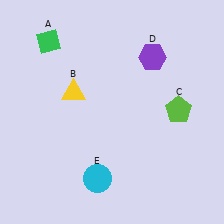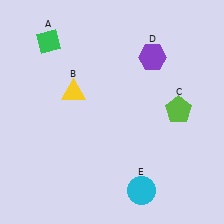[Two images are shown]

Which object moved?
The cyan circle (E) moved right.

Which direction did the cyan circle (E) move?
The cyan circle (E) moved right.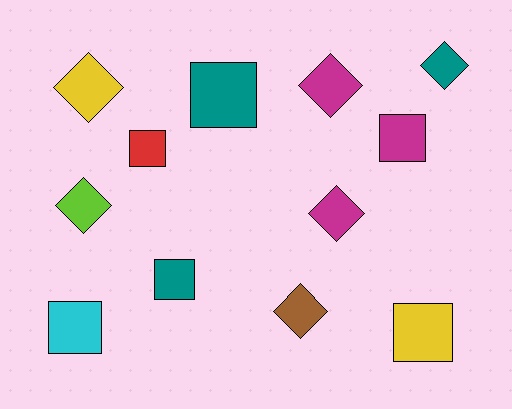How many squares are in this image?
There are 6 squares.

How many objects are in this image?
There are 12 objects.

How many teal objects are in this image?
There are 3 teal objects.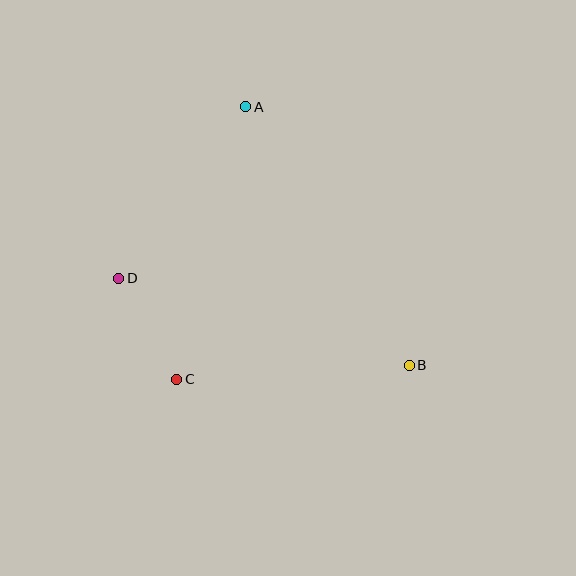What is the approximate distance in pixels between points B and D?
The distance between B and D is approximately 303 pixels.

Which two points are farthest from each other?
Points A and B are farthest from each other.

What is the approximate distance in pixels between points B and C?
The distance between B and C is approximately 233 pixels.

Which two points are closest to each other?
Points C and D are closest to each other.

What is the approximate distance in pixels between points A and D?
The distance between A and D is approximately 213 pixels.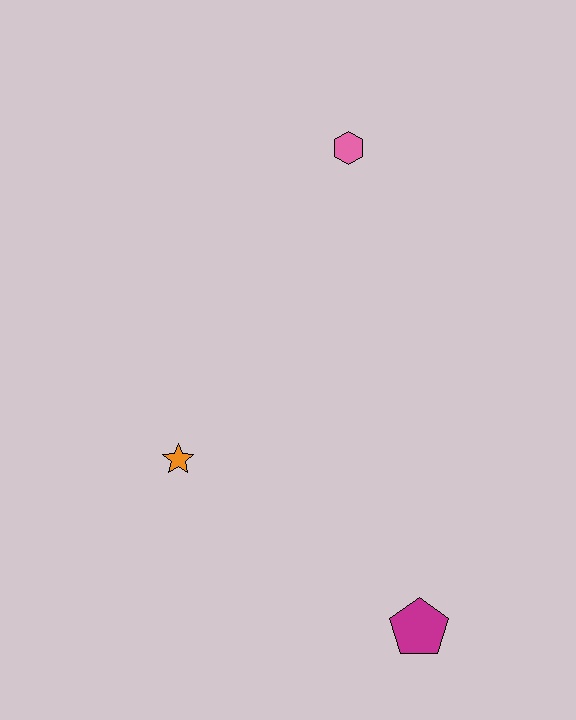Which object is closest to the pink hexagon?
The orange star is closest to the pink hexagon.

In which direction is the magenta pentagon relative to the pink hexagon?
The magenta pentagon is below the pink hexagon.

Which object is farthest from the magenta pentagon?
The pink hexagon is farthest from the magenta pentagon.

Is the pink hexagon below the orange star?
No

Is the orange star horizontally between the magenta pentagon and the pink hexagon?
No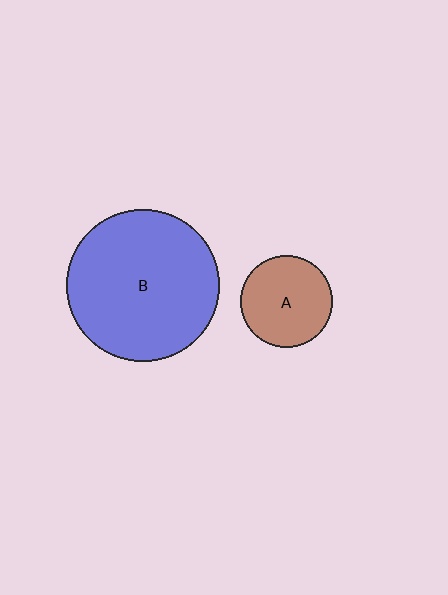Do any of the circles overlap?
No, none of the circles overlap.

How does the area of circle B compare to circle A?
Approximately 2.8 times.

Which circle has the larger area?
Circle B (blue).